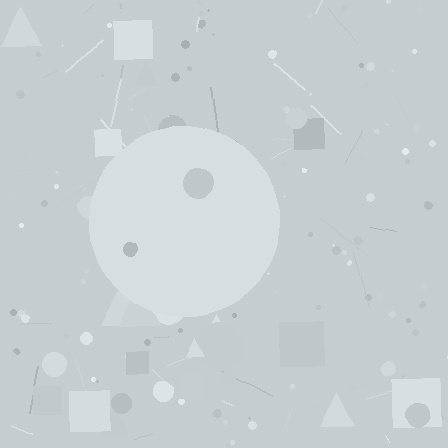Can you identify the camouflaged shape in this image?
The camouflaged shape is a circle.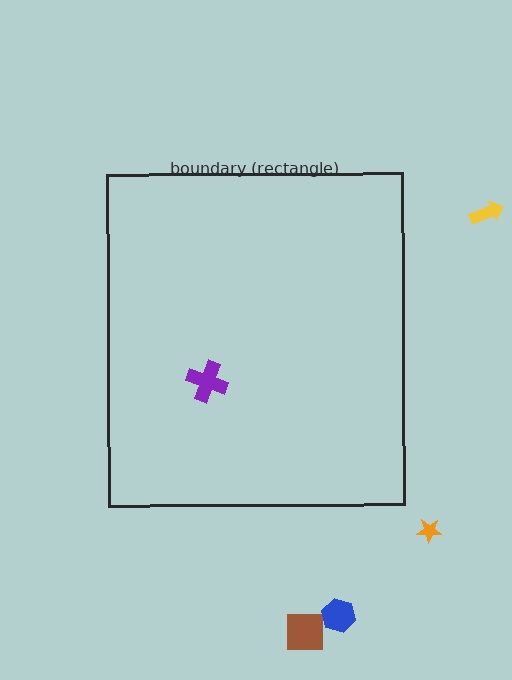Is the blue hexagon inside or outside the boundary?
Outside.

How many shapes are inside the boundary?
1 inside, 4 outside.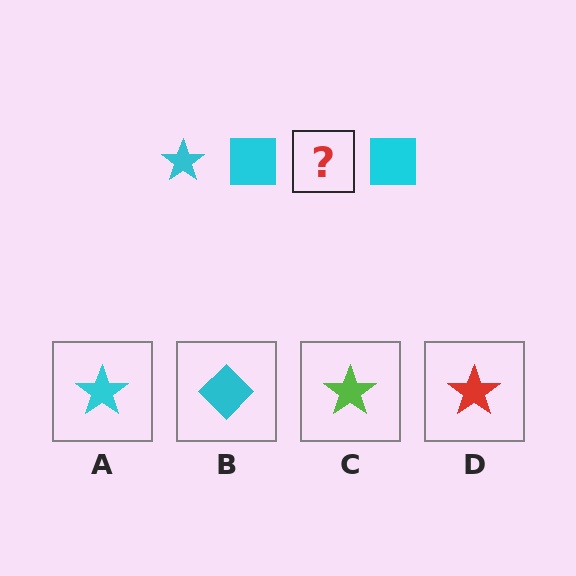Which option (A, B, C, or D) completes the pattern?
A.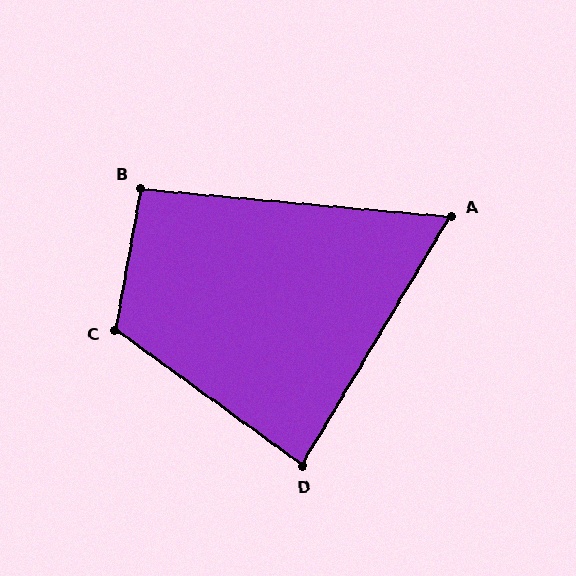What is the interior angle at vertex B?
Approximately 95 degrees (approximately right).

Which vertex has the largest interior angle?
C, at approximately 116 degrees.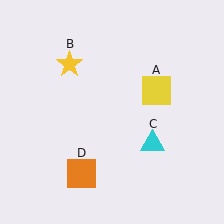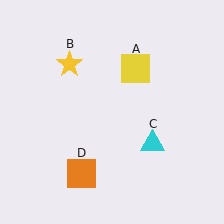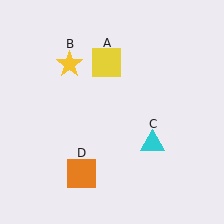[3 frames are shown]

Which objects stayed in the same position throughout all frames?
Yellow star (object B) and cyan triangle (object C) and orange square (object D) remained stationary.